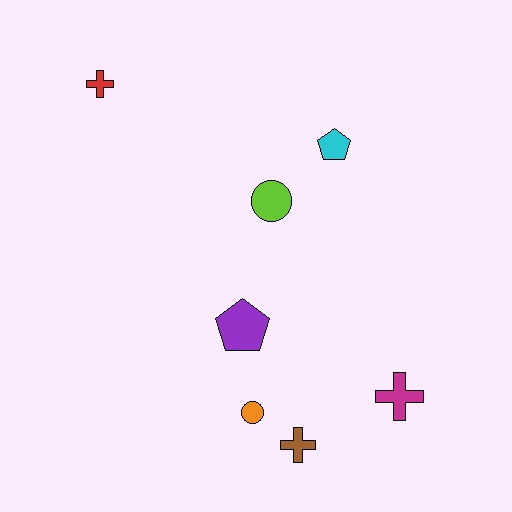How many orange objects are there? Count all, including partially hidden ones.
There is 1 orange object.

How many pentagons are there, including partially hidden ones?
There are 2 pentagons.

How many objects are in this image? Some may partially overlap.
There are 7 objects.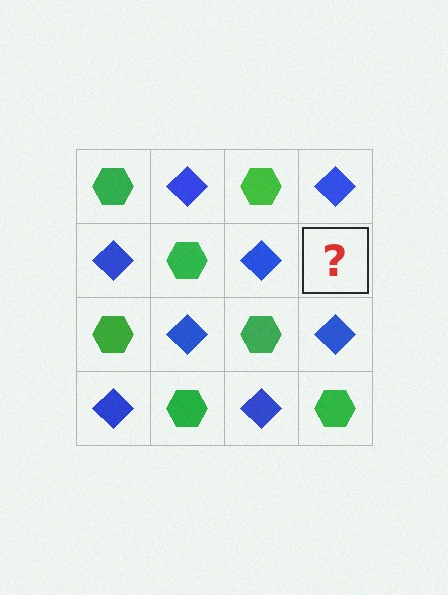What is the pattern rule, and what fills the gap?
The rule is that it alternates green hexagon and blue diamond in a checkerboard pattern. The gap should be filled with a green hexagon.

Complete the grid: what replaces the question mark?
The question mark should be replaced with a green hexagon.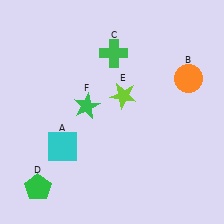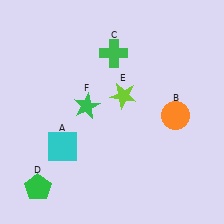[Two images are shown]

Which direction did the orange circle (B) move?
The orange circle (B) moved down.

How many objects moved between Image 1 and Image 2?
1 object moved between the two images.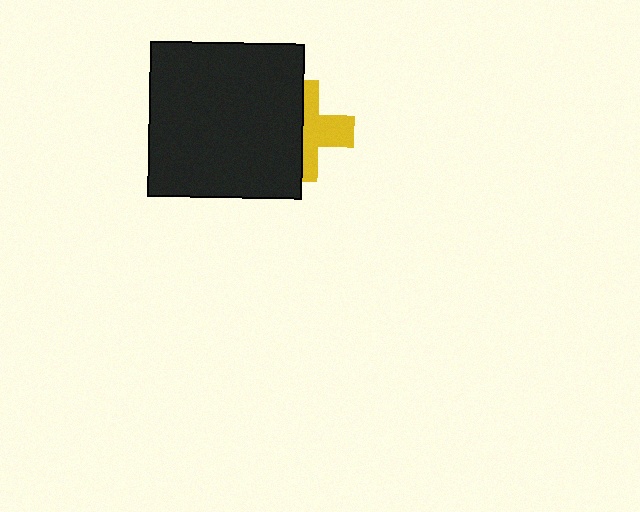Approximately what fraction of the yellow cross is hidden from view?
Roughly 52% of the yellow cross is hidden behind the black square.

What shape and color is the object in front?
The object in front is a black square.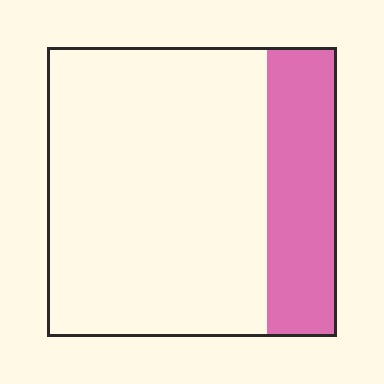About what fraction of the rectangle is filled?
About one quarter (1/4).